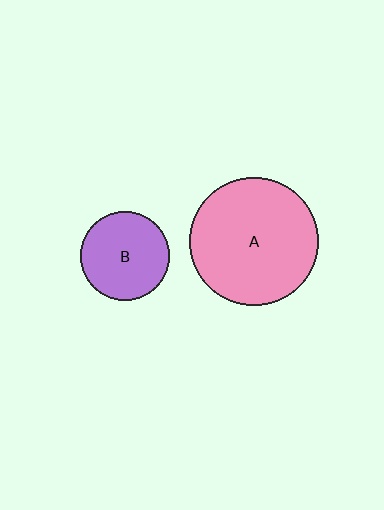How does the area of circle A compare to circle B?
Approximately 2.1 times.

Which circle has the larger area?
Circle A (pink).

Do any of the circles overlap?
No, none of the circles overlap.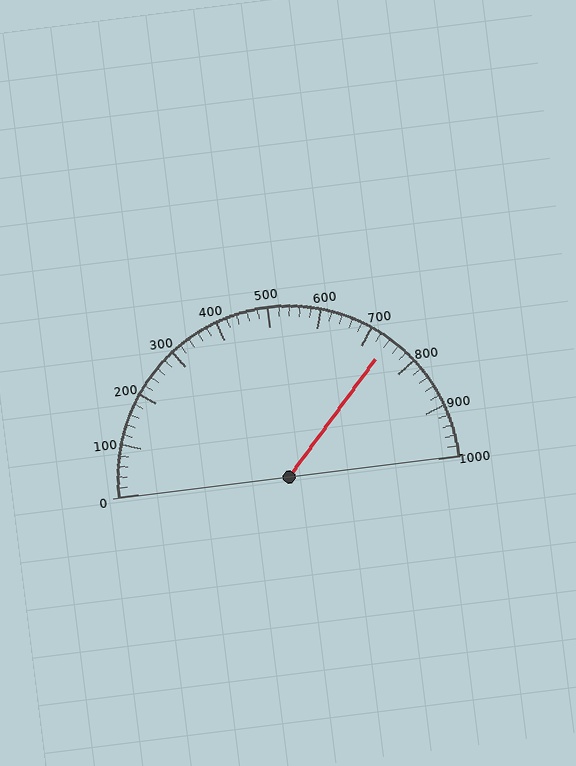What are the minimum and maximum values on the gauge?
The gauge ranges from 0 to 1000.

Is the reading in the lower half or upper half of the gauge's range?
The reading is in the upper half of the range (0 to 1000).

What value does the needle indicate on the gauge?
The needle indicates approximately 740.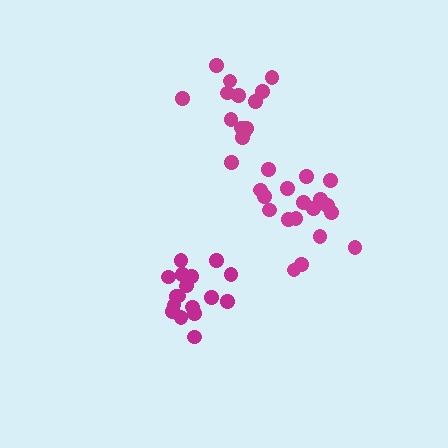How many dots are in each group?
Group 1: 17 dots, Group 2: 14 dots, Group 3: 18 dots (49 total).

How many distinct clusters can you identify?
There are 3 distinct clusters.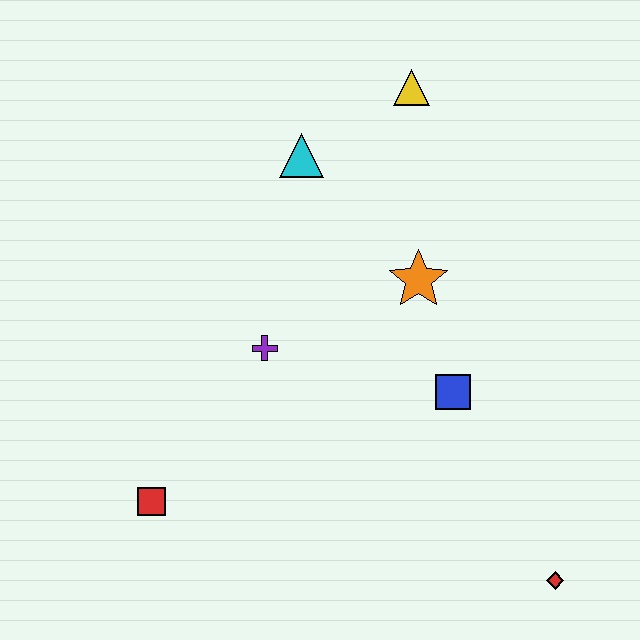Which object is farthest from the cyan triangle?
The red diamond is farthest from the cyan triangle.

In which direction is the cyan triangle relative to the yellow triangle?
The cyan triangle is to the left of the yellow triangle.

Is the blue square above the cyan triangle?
No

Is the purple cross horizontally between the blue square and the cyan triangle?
No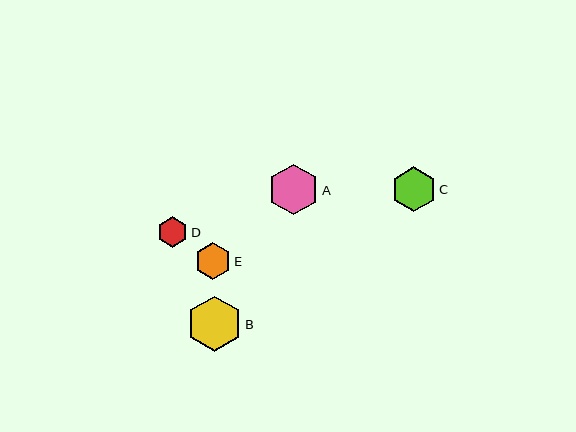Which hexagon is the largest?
Hexagon B is the largest with a size of approximately 55 pixels.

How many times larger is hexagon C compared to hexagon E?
Hexagon C is approximately 1.2 times the size of hexagon E.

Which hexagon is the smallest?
Hexagon D is the smallest with a size of approximately 31 pixels.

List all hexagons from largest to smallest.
From largest to smallest: B, A, C, E, D.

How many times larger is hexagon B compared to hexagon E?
Hexagon B is approximately 1.5 times the size of hexagon E.